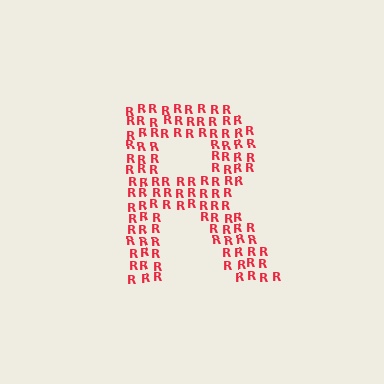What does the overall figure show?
The overall figure shows the letter R.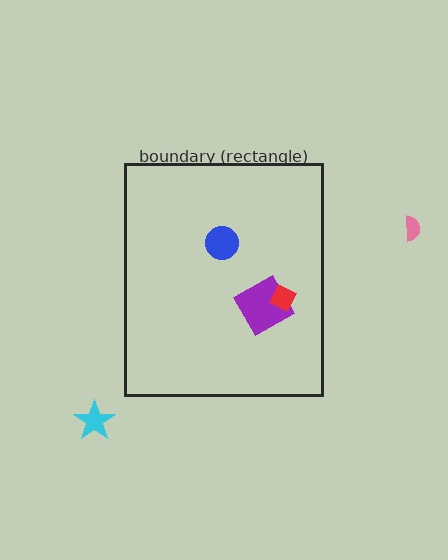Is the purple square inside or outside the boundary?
Inside.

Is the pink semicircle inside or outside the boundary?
Outside.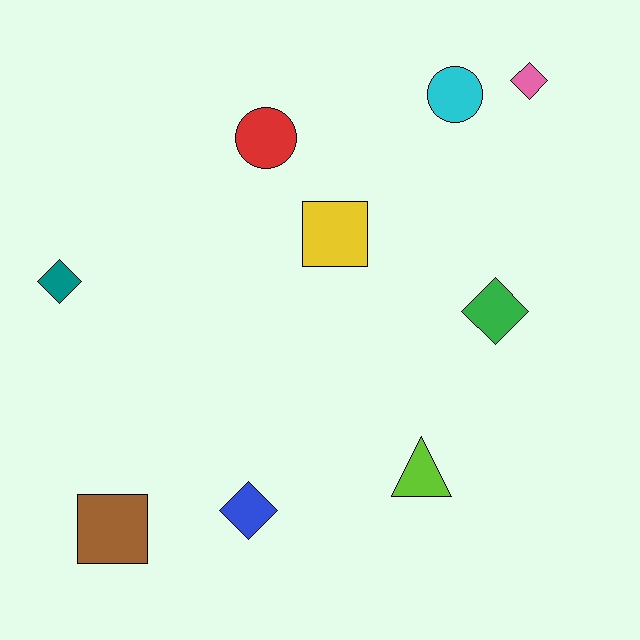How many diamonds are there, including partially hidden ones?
There are 4 diamonds.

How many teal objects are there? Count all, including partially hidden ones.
There is 1 teal object.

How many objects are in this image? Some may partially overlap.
There are 9 objects.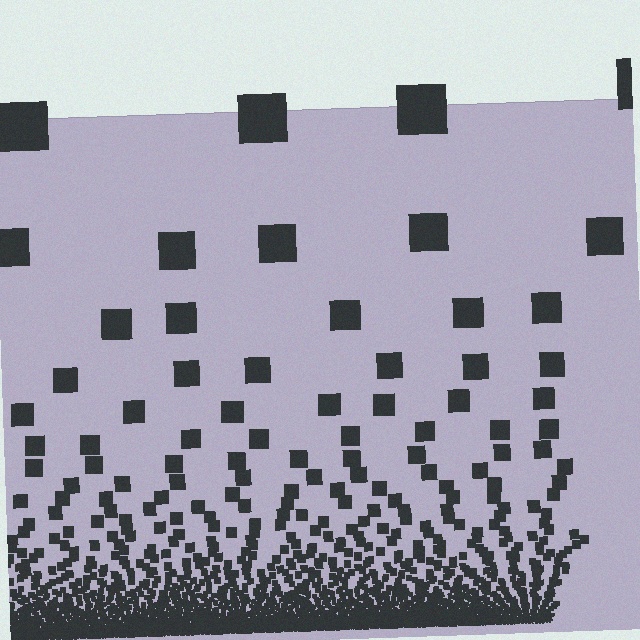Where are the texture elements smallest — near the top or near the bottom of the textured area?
Near the bottom.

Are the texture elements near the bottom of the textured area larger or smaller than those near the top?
Smaller. The gradient is inverted — elements near the bottom are smaller and denser.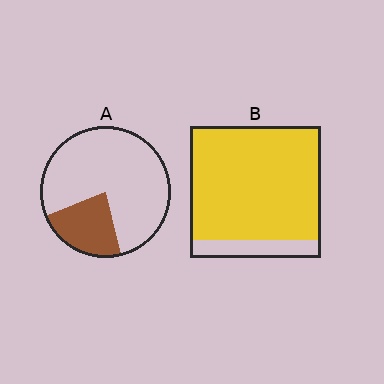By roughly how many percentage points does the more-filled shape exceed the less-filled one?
By roughly 65 percentage points (B over A).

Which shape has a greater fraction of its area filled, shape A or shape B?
Shape B.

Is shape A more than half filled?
No.